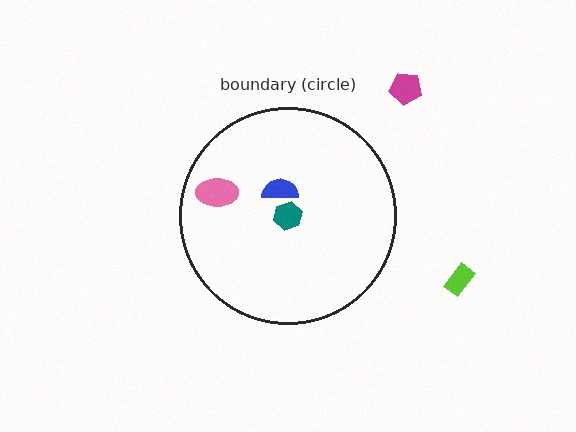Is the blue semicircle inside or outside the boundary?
Inside.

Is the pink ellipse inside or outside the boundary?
Inside.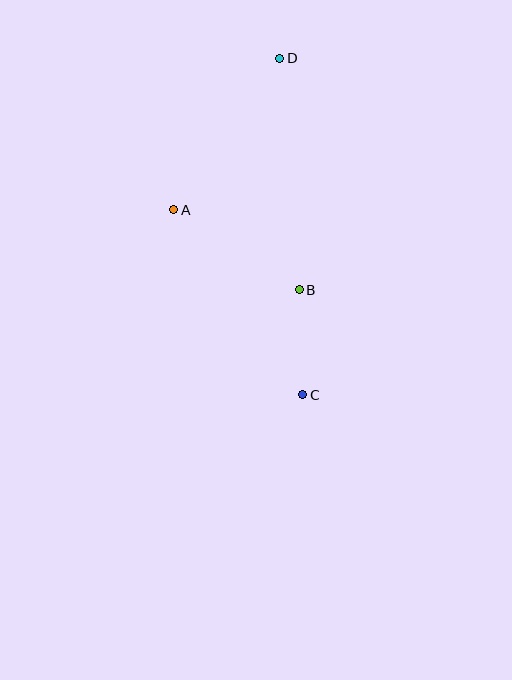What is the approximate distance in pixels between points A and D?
The distance between A and D is approximately 185 pixels.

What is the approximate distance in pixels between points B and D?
The distance between B and D is approximately 232 pixels.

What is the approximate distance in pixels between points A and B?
The distance between A and B is approximately 149 pixels.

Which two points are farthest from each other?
Points C and D are farthest from each other.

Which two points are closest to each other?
Points B and C are closest to each other.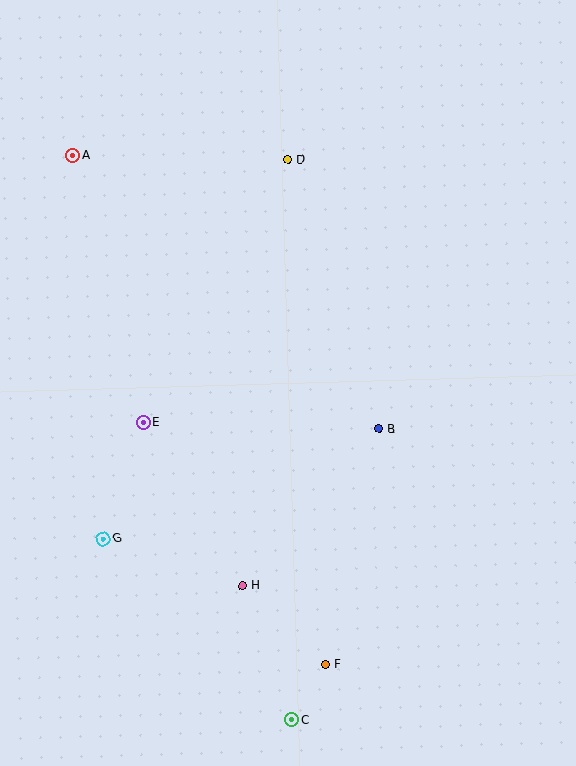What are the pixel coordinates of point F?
Point F is at (326, 664).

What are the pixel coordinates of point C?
Point C is at (292, 720).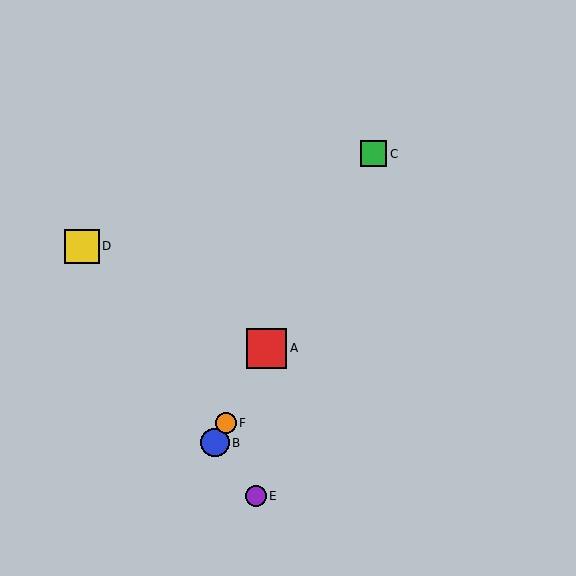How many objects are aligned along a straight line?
4 objects (A, B, C, F) are aligned along a straight line.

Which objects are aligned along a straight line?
Objects A, B, C, F are aligned along a straight line.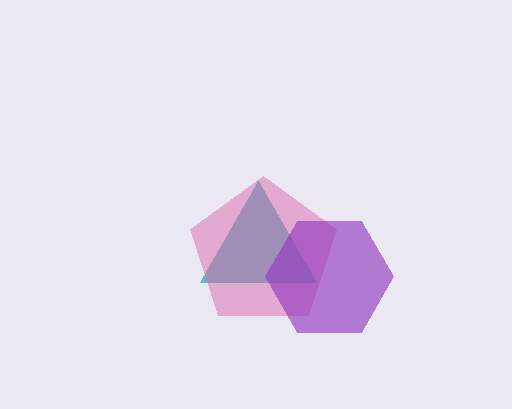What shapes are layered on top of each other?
The layered shapes are: a teal triangle, a pink pentagon, a purple hexagon.